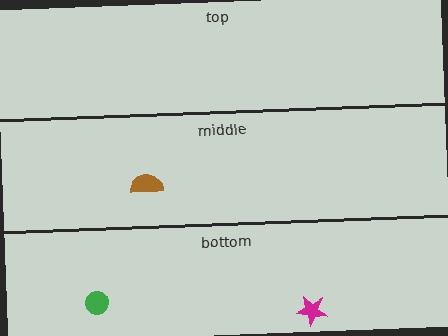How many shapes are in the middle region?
1.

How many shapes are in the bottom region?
2.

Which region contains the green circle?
The bottom region.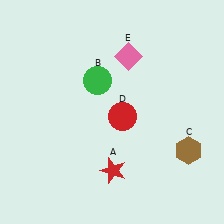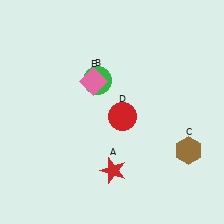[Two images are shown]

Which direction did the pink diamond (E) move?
The pink diamond (E) moved left.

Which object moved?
The pink diamond (E) moved left.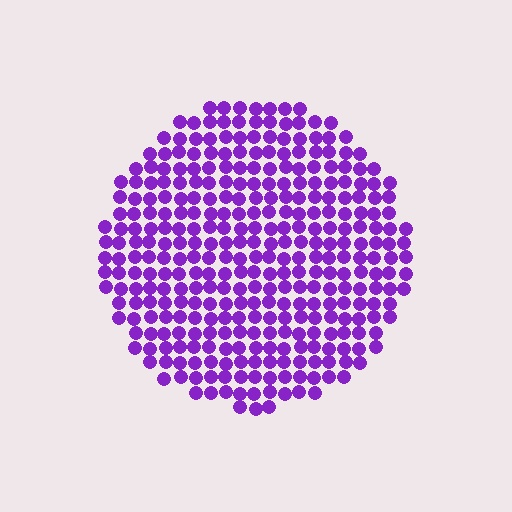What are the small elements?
The small elements are circles.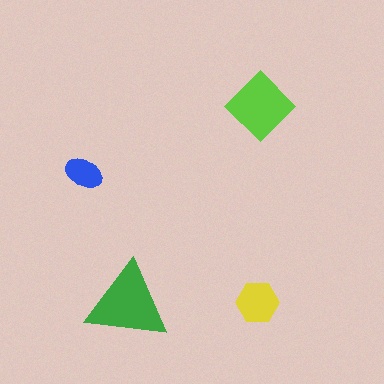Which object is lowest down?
The green triangle is bottommost.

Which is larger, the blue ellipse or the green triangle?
The green triangle.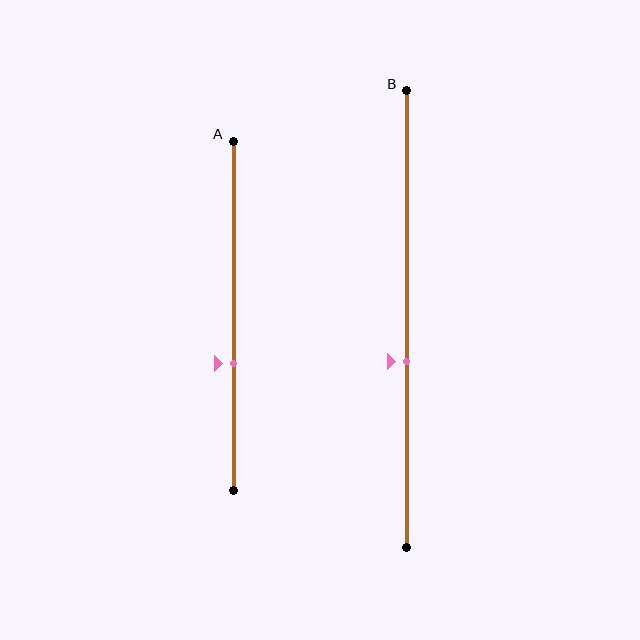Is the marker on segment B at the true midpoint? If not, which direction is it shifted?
No, the marker on segment B is shifted downward by about 9% of the segment length.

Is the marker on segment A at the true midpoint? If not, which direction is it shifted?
No, the marker on segment A is shifted downward by about 14% of the segment length.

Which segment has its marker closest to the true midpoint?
Segment B has its marker closest to the true midpoint.